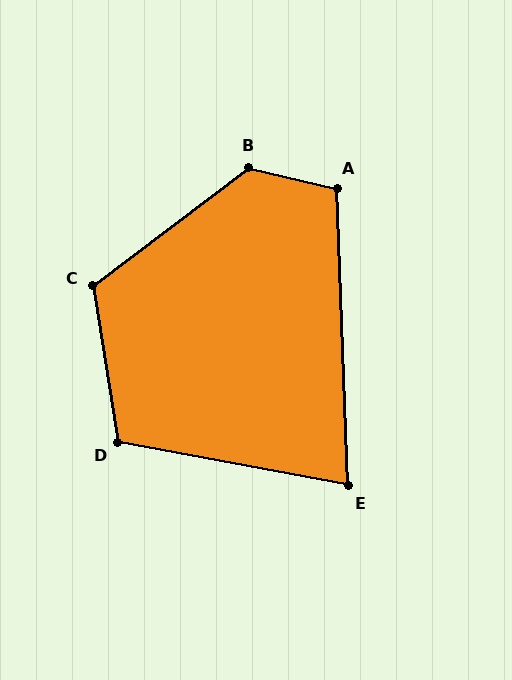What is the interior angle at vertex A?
Approximately 105 degrees (obtuse).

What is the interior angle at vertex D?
Approximately 110 degrees (obtuse).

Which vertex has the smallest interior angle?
E, at approximately 77 degrees.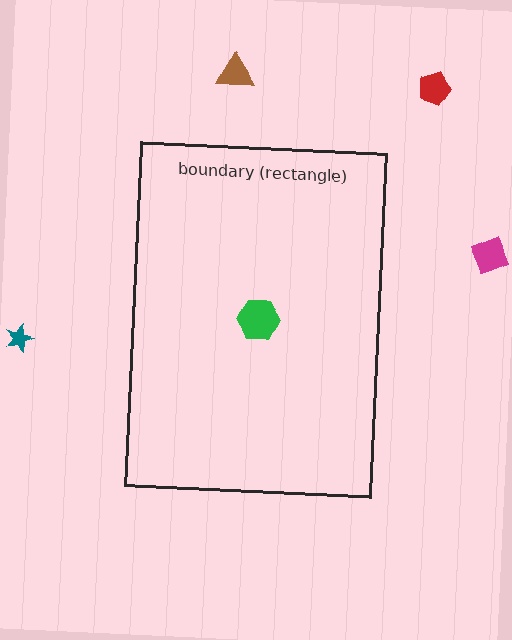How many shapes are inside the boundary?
1 inside, 4 outside.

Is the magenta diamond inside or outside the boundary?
Outside.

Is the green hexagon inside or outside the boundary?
Inside.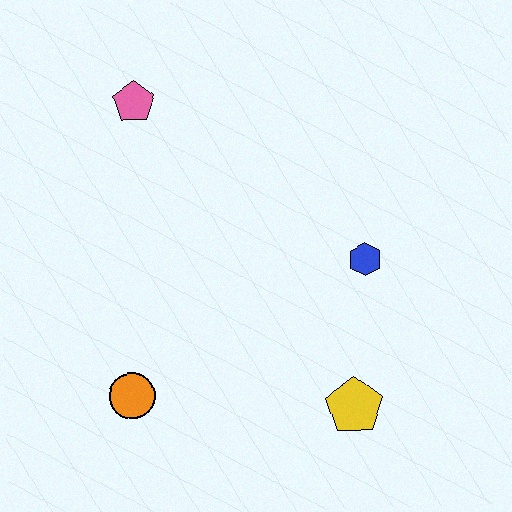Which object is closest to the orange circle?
The yellow pentagon is closest to the orange circle.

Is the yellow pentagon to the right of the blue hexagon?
No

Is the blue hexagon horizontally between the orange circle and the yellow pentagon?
No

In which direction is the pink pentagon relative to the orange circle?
The pink pentagon is above the orange circle.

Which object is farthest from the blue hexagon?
The pink pentagon is farthest from the blue hexagon.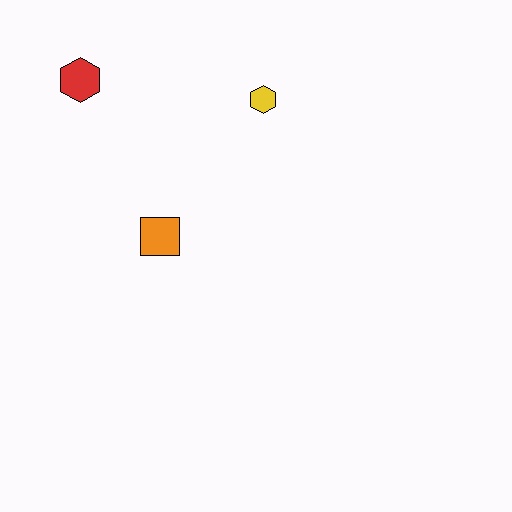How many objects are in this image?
There are 3 objects.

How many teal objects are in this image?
There are no teal objects.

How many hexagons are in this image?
There are 2 hexagons.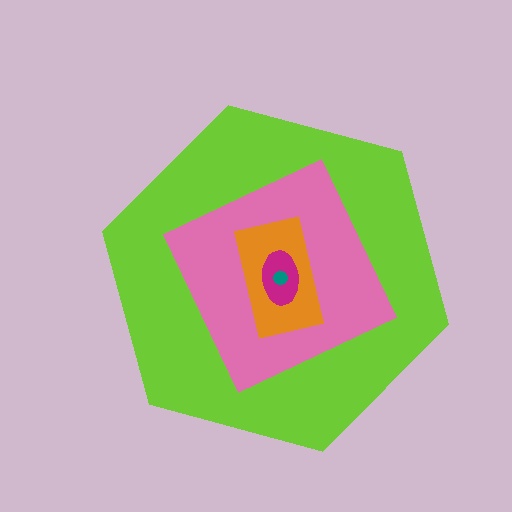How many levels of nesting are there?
5.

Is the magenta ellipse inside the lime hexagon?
Yes.